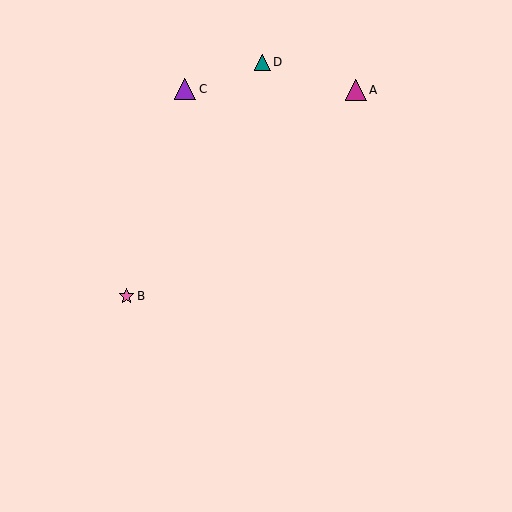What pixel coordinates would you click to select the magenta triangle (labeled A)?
Click at (356, 90) to select the magenta triangle A.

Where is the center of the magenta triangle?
The center of the magenta triangle is at (356, 90).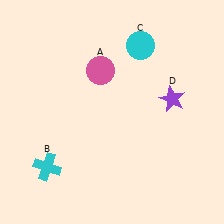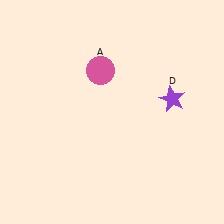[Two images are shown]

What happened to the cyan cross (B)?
The cyan cross (B) was removed in Image 2. It was in the bottom-left area of Image 1.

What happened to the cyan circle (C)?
The cyan circle (C) was removed in Image 2. It was in the top-right area of Image 1.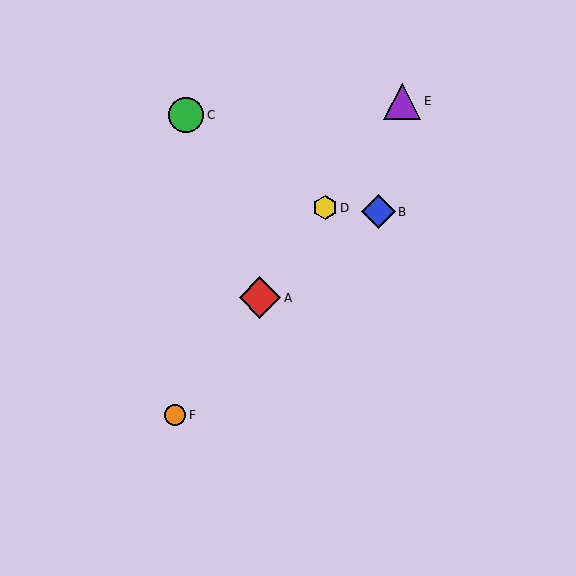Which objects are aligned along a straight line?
Objects A, D, E, F are aligned along a straight line.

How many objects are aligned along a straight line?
4 objects (A, D, E, F) are aligned along a straight line.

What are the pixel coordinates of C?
Object C is at (186, 115).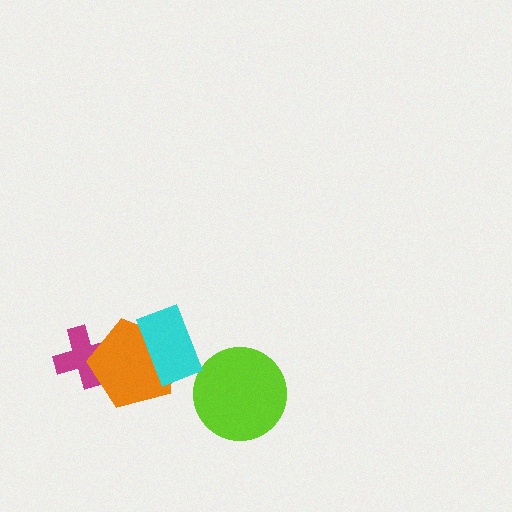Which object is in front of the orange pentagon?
The cyan rectangle is in front of the orange pentagon.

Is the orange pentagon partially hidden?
Yes, it is partially covered by another shape.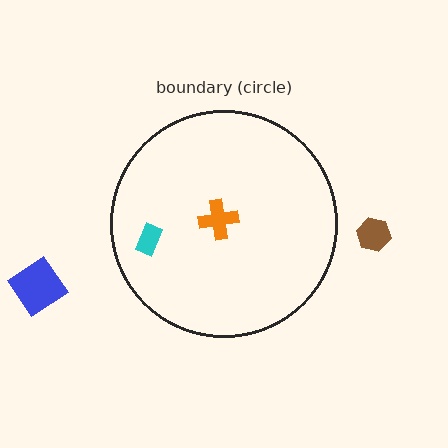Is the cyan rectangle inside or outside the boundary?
Inside.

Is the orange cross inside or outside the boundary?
Inside.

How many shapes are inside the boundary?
2 inside, 2 outside.